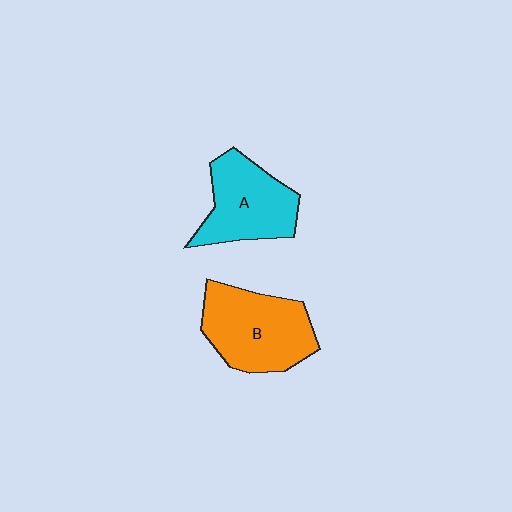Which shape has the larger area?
Shape B (orange).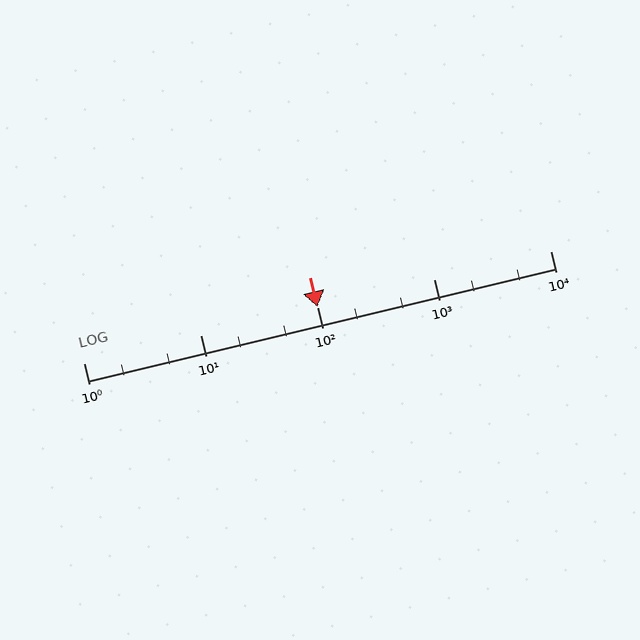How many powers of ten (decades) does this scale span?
The scale spans 4 decades, from 1 to 10000.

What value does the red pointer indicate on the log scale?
The pointer indicates approximately 100.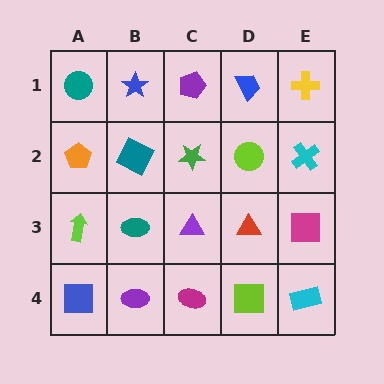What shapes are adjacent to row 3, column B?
A teal square (row 2, column B), a purple ellipse (row 4, column B), a lime arrow (row 3, column A), a purple triangle (row 3, column C).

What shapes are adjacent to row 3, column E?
A cyan cross (row 2, column E), a cyan rectangle (row 4, column E), a red triangle (row 3, column D).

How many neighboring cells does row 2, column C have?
4.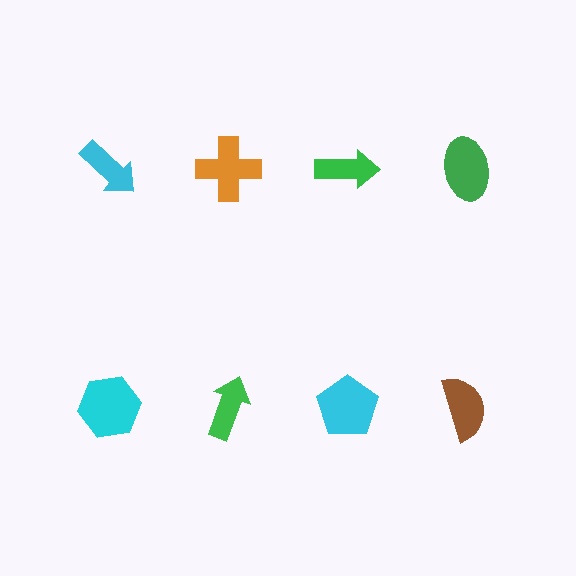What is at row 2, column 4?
A brown semicircle.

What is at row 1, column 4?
A green ellipse.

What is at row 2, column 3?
A cyan pentagon.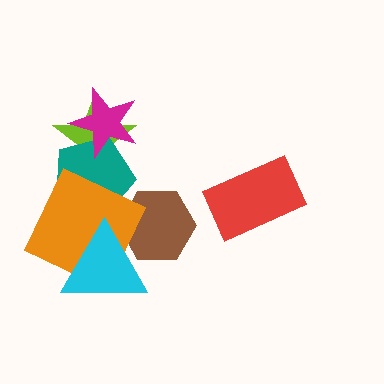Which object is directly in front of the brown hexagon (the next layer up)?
The orange square is directly in front of the brown hexagon.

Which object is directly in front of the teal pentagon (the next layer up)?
The orange square is directly in front of the teal pentagon.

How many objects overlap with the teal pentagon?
3 objects overlap with the teal pentagon.